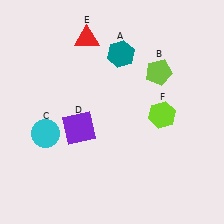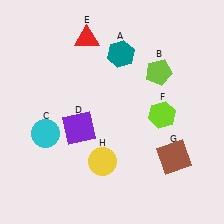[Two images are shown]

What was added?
A brown square (G), a yellow circle (H) were added in Image 2.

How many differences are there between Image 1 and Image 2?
There are 2 differences between the two images.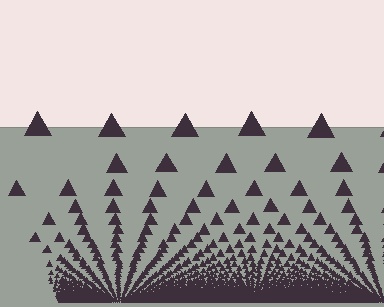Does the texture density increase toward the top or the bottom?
Density increases toward the bottom.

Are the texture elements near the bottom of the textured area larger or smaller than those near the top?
Smaller. The gradient is inverted — elements near the bottom are smaller and denser.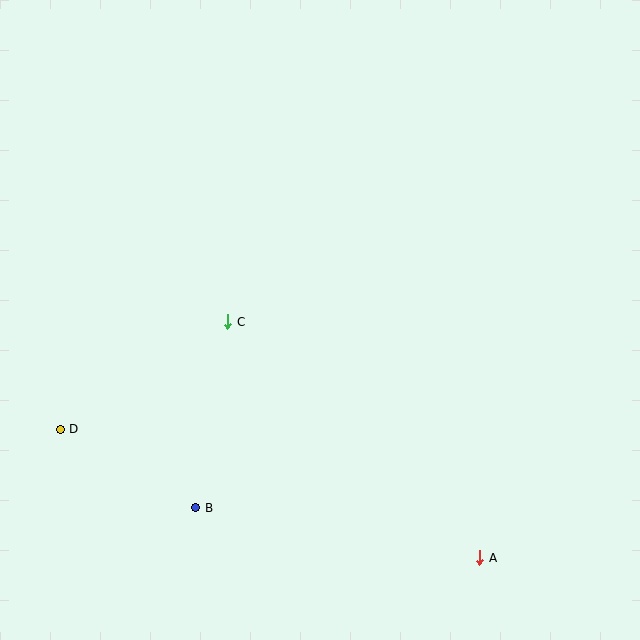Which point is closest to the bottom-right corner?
Point A is closest to the bottom-right corner.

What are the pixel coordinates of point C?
Point C is at (228, 322).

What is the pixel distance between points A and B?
The distance between A and B is 288 pixels.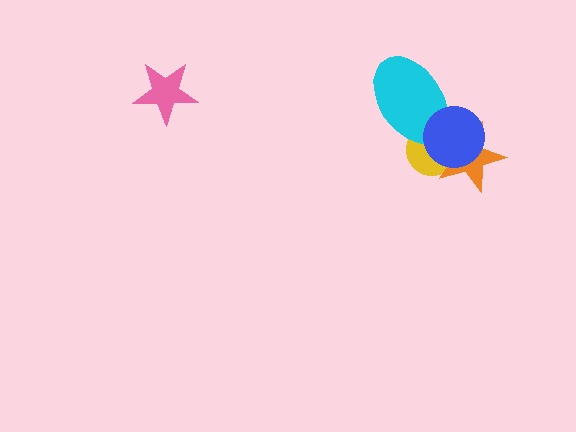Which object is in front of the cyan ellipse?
The blue circle is in front of the cyan ellipse.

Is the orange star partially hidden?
Yes, it is partially covered by another shape.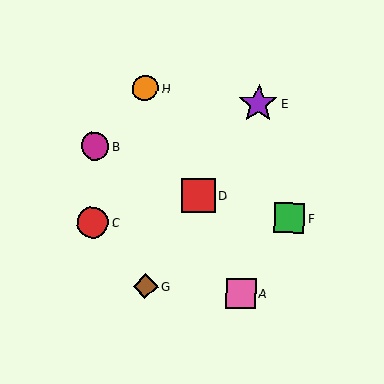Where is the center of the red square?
The center of the red square is at (198, 196).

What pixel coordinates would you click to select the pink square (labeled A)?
Click at (241, 293) to select the pink square A.